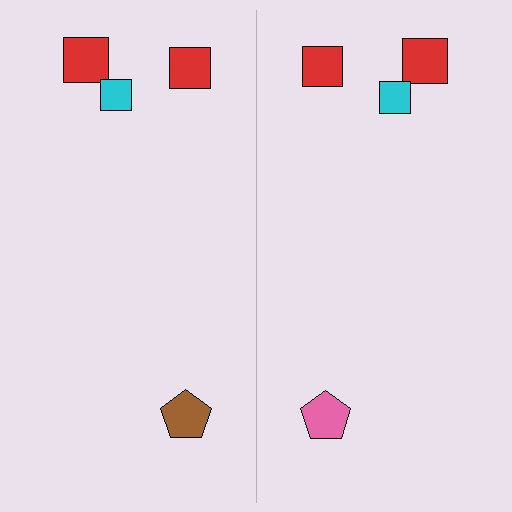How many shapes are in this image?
There are 8 shapes in this image.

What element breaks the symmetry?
The pink pentagon on the right side breaks the symmetry — its mirror counterpart is brown.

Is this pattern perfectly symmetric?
No, the pattern is not perfectly symmetric. The pink pentagon on the right side breaks the symmetry — its mirror counterpart is brown.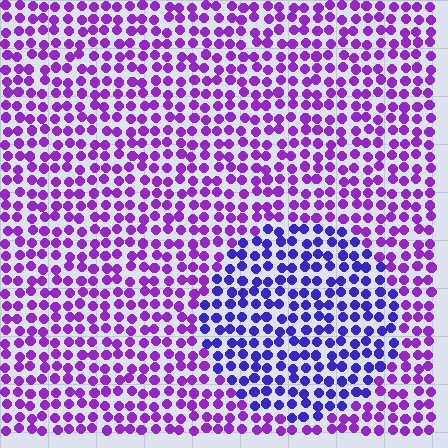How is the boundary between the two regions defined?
The boundary is defined purely by a slight shift in hue (about 37 degrees). Spacing, size, and orientation are identical on both sides.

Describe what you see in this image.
The image is filled with small purple elements in a uniform arrangement. A circle-shaped region is visible where the elements are tinted to a slightly different hue, forming a subtle color boundary.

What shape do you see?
I see a circle.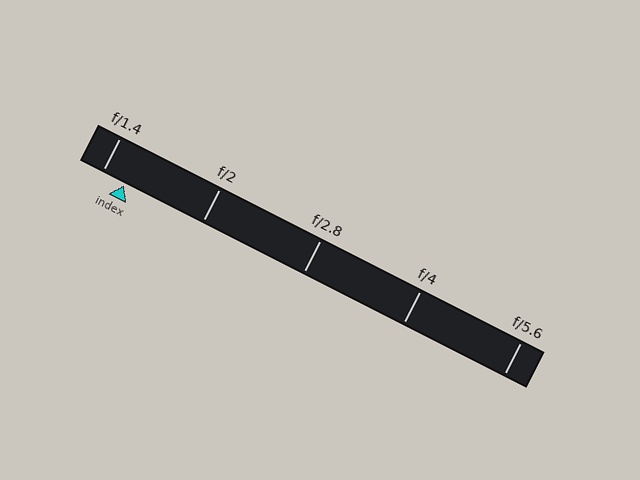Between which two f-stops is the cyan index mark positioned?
The index mark is between f/1.4 and f/2.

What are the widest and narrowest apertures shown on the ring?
The widest aperture shown is f/1.4 and the narrowest is f/5.6.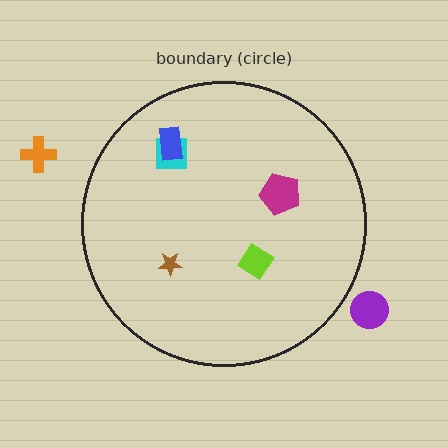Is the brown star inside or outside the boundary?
Inside.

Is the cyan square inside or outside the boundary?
Inside.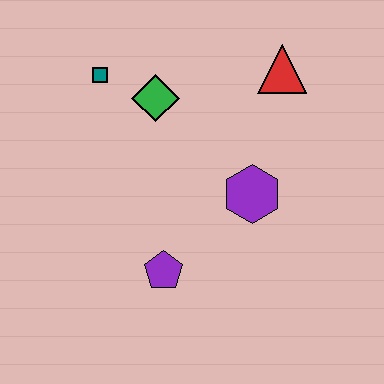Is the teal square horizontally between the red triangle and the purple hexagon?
No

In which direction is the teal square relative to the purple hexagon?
The teal square is to the left of the purple hexagon.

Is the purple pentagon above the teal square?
No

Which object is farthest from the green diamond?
The purple pentagon is farthest from the green diamond.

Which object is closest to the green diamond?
The teal square is closest to the green diamond.